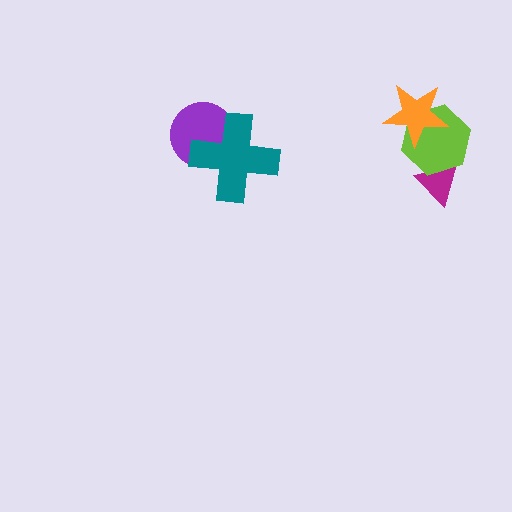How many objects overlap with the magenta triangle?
1 object overlaps with the magenta triangle.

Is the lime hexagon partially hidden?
Yes, it is partially covered by another shape.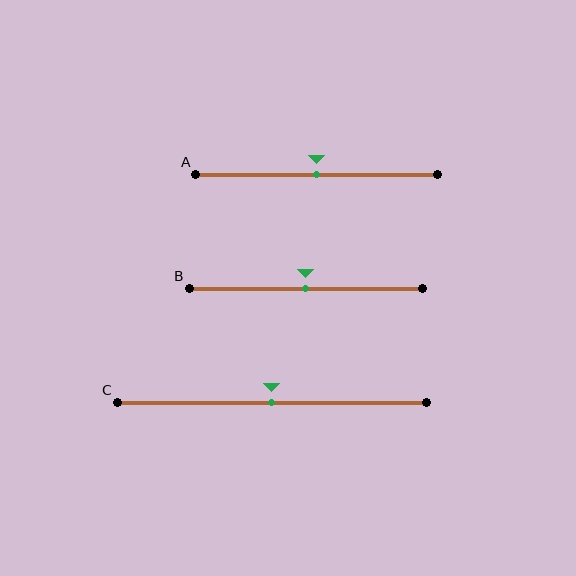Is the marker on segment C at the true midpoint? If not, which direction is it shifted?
Yes, the marker on segment C is at the true midpoint.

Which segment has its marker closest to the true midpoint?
Segment A has its marker closest to the true midpoint.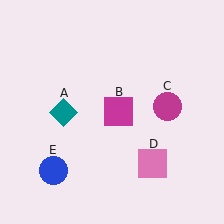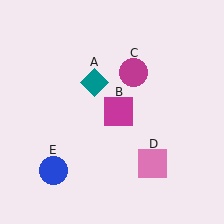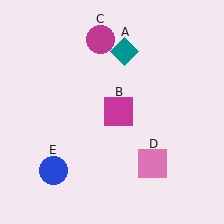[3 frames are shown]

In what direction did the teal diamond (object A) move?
The teal diamond (object A) moved up and to the right.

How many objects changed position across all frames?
2 objects changed position: teal diamond (object A), magenta circle (object C).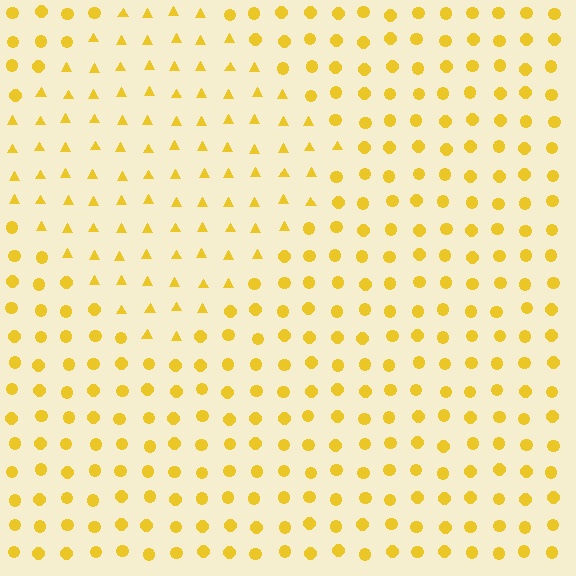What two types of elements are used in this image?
The image uses triangles inside the diamond region and circles outside it.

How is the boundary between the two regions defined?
The boundary is defined by a change in element shape: triangles inside vs. circles outside. All elements share the same color and spacing.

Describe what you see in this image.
The image is filled with small yellow elements arranged in a uniform grid. A diamond-shaped region contains triangles, while the surrounding area contains circles. The boundary is defined purely by the change in element shape.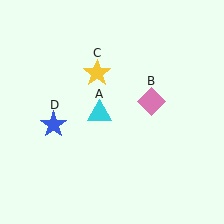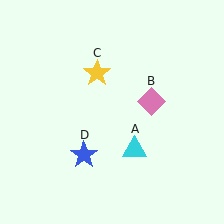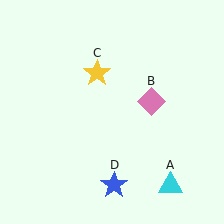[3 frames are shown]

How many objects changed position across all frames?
2 objects changed position: cyan triangle (object A), blue star (object D).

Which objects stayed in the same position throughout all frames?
Pink diamond (object B) and yellow star (object C) remained stationary.